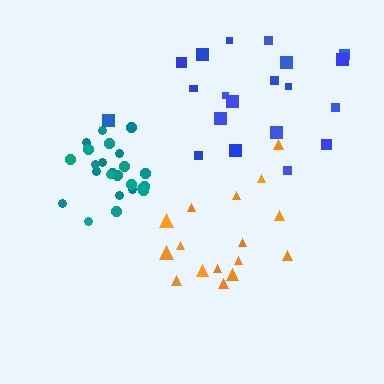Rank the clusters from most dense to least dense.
teal, blue, orange.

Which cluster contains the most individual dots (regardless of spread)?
Teal (24).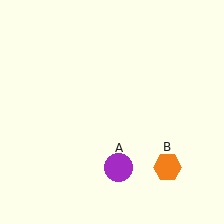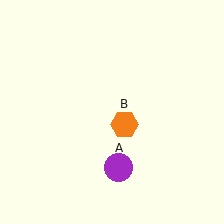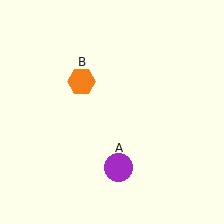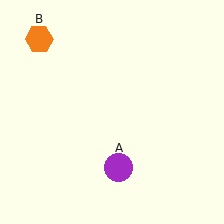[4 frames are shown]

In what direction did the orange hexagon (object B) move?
The orange hexagon (object B) moved up and to the left.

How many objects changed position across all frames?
1 object changed position: orange hexagon (object B).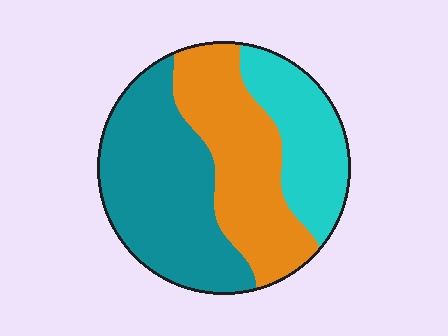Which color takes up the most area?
Teal, at roughly 40%.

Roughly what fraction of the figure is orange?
Orange covers around 35% of the figure.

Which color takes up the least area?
Cyan, at roughly 25%.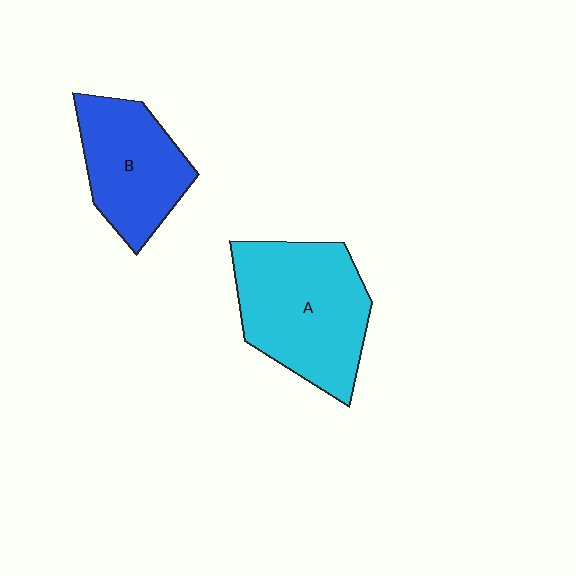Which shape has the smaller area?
Shape B (blue).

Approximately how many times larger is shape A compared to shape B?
Approximately 1.4 times.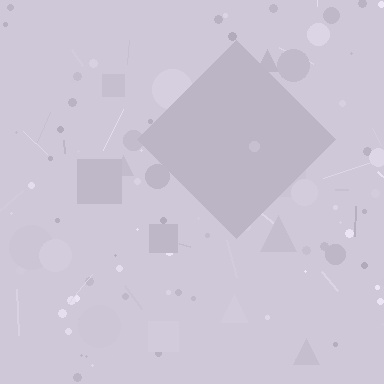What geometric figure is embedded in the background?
A diamond is embedded in the background.